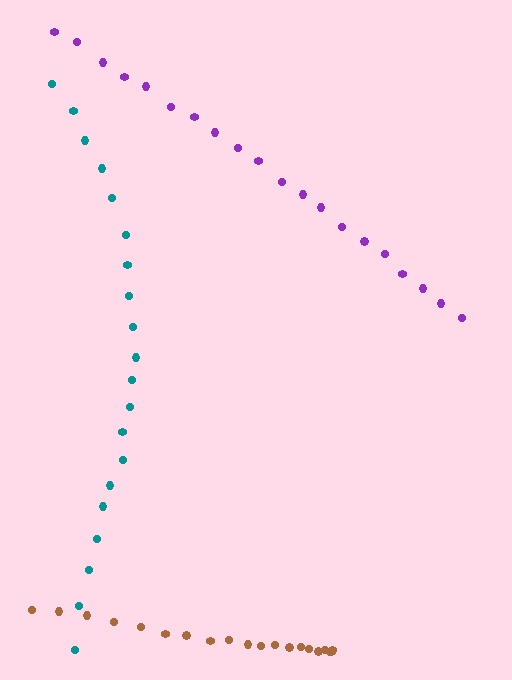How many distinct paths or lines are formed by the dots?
There are 3 distinct paths.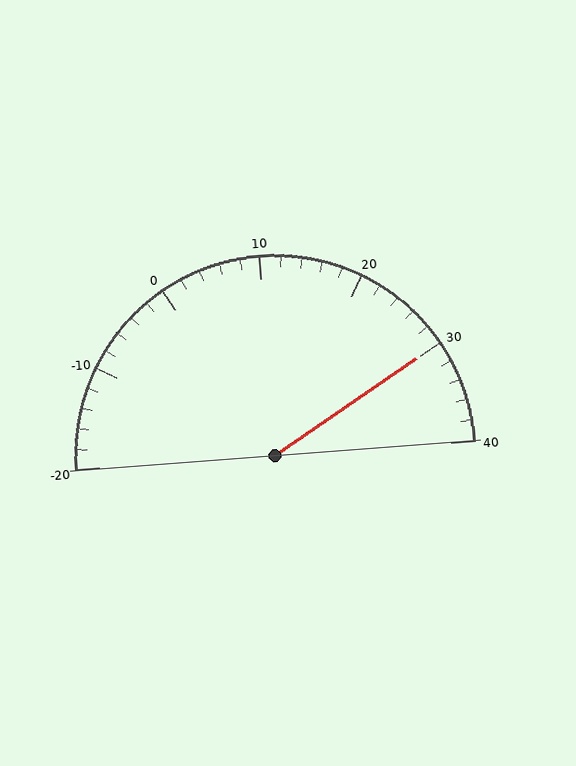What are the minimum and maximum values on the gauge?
The gauge ranges from -20 to 40.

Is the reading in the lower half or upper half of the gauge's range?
The reading is in the upper half of the range (-20 to 40).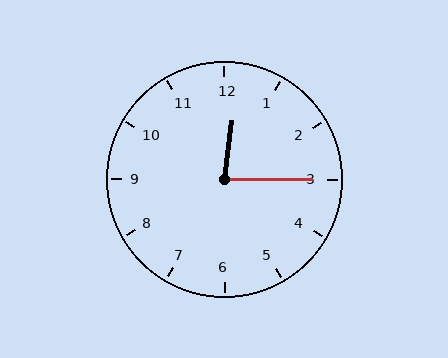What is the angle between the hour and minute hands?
Approximately 82 degrees.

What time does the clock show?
12:15.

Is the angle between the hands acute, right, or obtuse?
It is acute.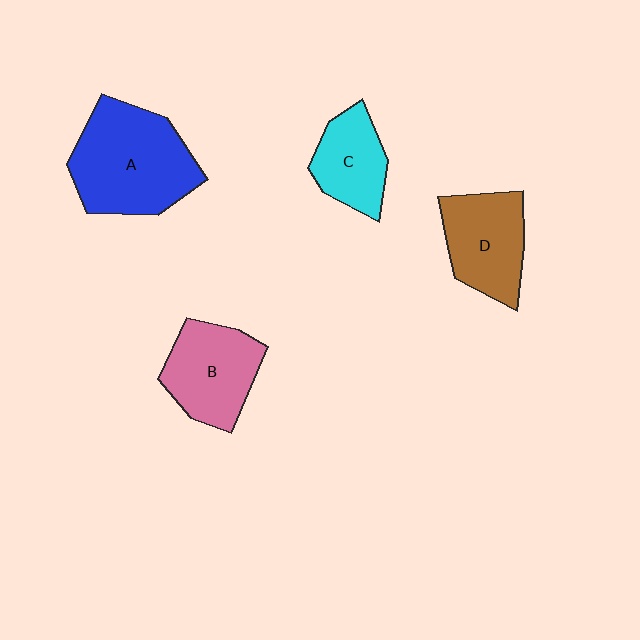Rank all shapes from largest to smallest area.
From largest to smallest: A (blue), B (pink), D (brown), C (cyan).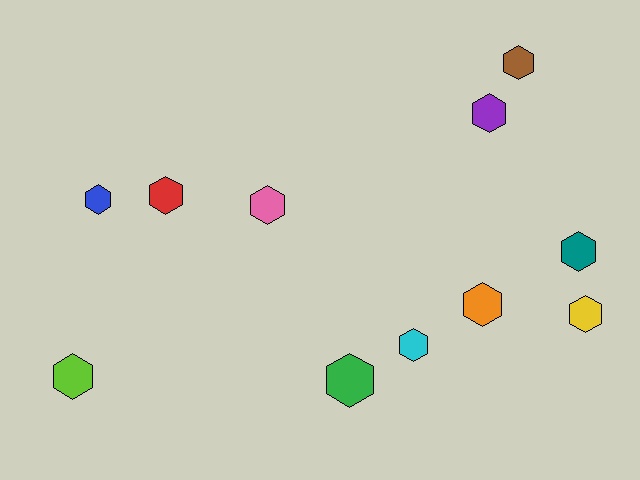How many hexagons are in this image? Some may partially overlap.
There are 11 hexagons.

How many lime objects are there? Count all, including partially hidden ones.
There is 1 lime object.